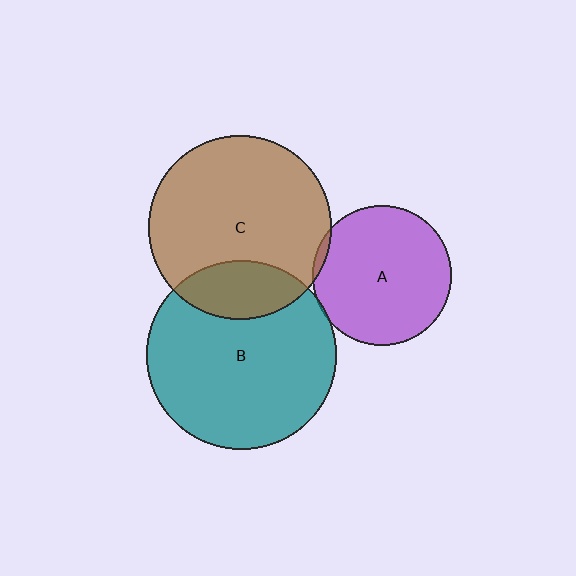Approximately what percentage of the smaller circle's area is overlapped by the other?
Approximately 5%.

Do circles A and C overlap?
Yes.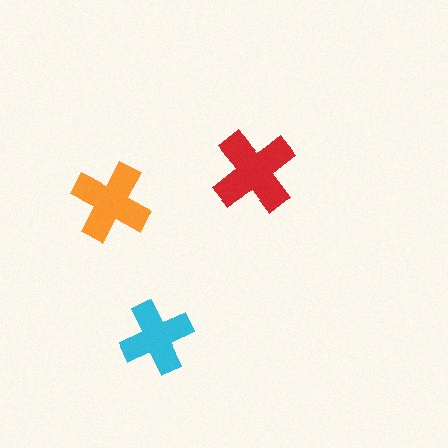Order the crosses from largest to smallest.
the red one, the orange one, the cyan one.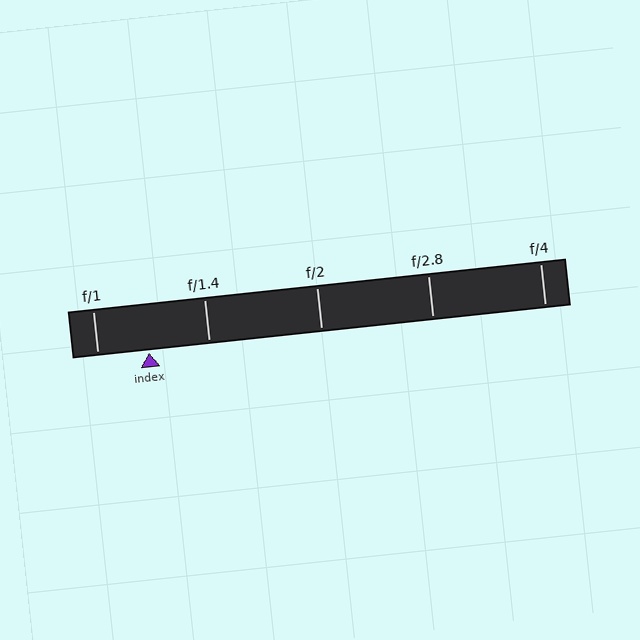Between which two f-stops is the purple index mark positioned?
The index mark is between f/1 and f/1.4.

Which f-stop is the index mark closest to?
The index mark is closest to f/1.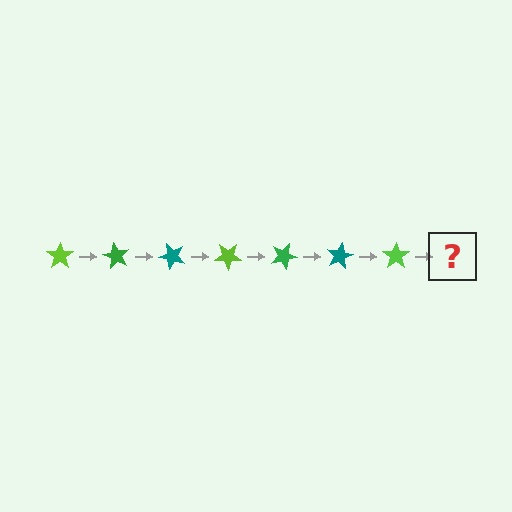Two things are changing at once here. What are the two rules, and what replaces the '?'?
The two rules are that it rotates 60 degrees each step and the color cycles through lime, green, and teal. The '?' should be a green star, rotated 420 degrees from the start.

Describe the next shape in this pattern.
It should be a green star, rotated 420 degrees from the start.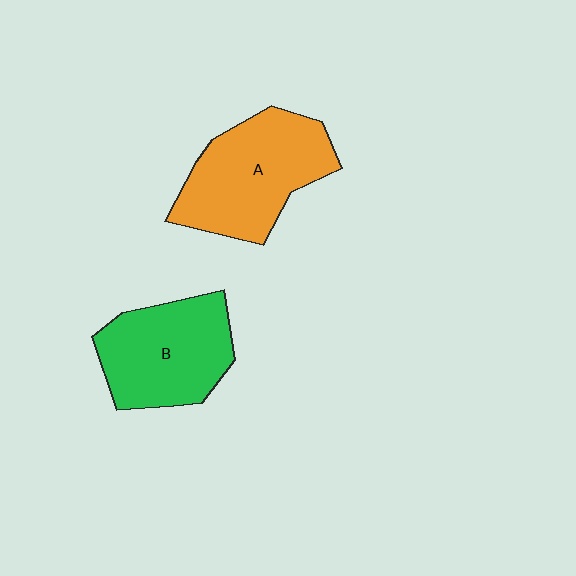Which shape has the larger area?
Shape A (orange).